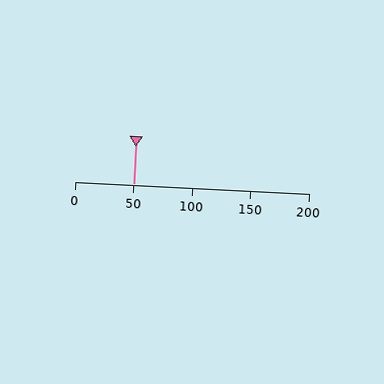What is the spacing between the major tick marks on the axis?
The major ticks are spaced 50 apart.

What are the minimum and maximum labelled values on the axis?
The axis runs from 0 to 200.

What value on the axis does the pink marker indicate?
The marker indicates approximately 50.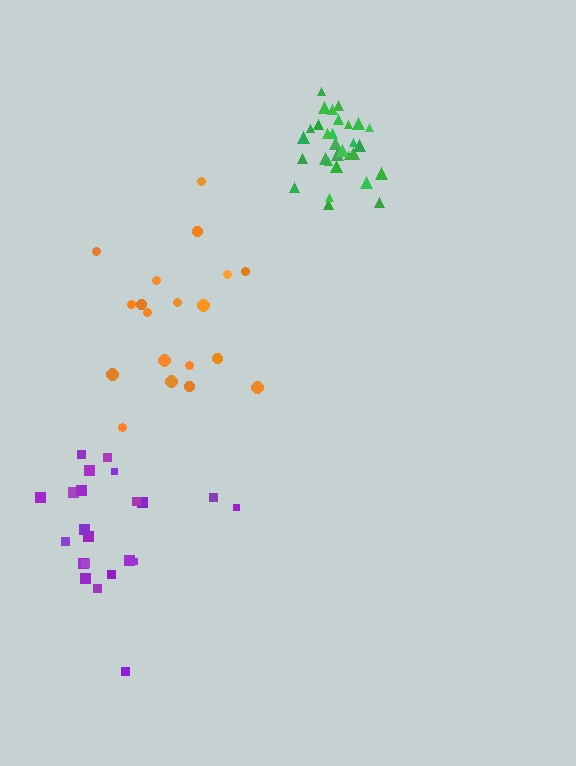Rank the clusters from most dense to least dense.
green, purple, orange.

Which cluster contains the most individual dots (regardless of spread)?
Green (30).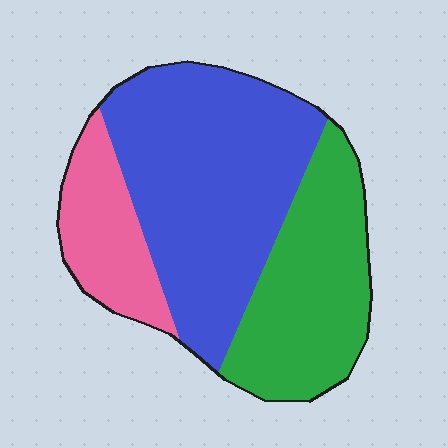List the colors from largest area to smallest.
From largest to smallest: blue, green, pink.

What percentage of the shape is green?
Green takes up about one third (1/3) of the shape.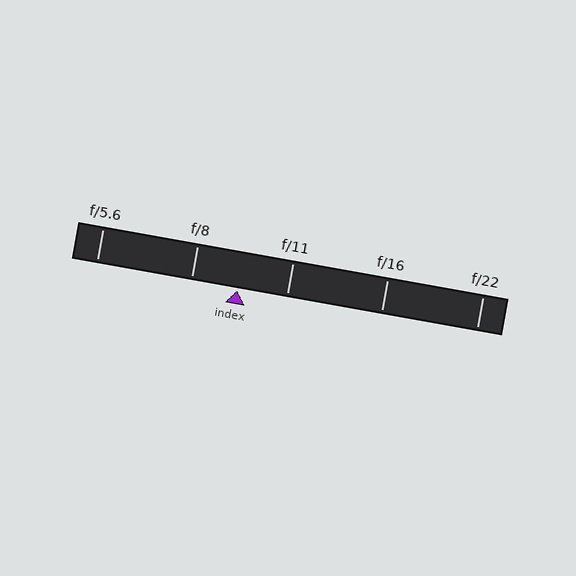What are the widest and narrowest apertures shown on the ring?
The widest aperture shown is f/5.6 and the narrowest is f/22.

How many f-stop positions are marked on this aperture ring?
There are 5 f-stop positions marked.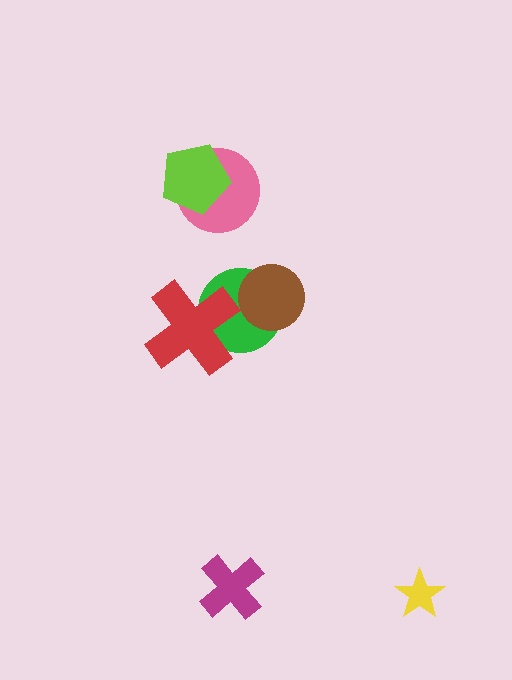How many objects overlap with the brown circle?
1 object overlaps with the brown circle.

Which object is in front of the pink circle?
The lime pentagon is in front of the pink circle.